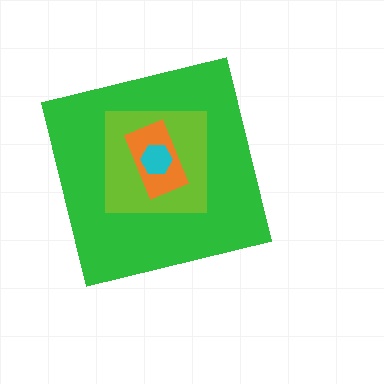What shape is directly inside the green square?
The lime square.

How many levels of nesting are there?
4.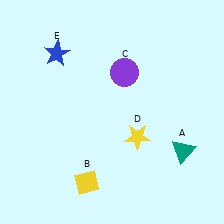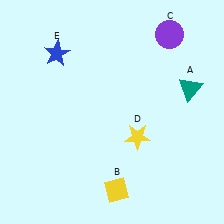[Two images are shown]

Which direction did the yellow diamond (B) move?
The yellow diamond (B) moved right.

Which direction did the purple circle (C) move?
The purple circle (C) moved right.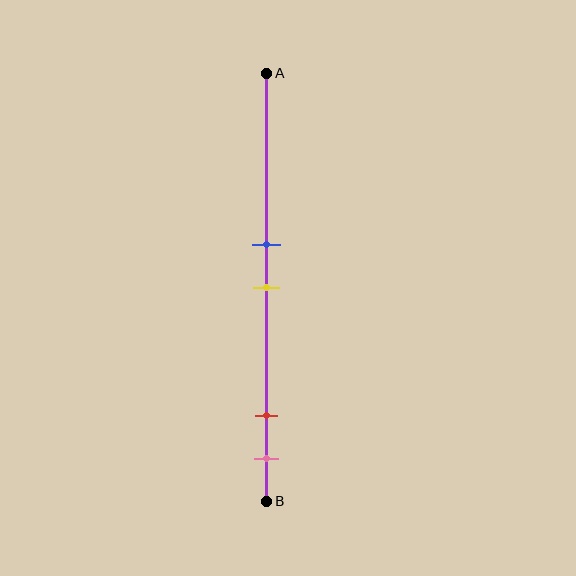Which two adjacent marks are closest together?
The blue and yellow marks are the closest adjacent pair.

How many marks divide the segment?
There are 4 marks dividing the segment.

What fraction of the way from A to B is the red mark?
The red mark is approximately 80% (0.8) of the way from A to B.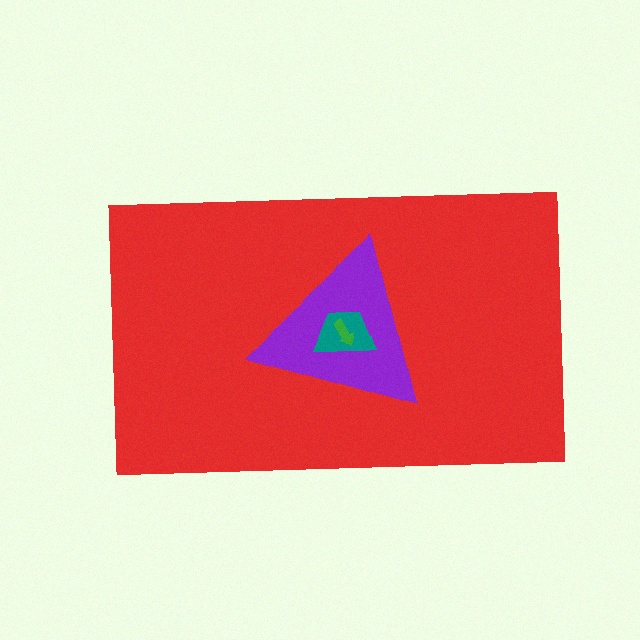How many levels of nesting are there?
4.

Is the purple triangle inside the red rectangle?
Yes.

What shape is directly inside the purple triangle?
The teal trapezoid.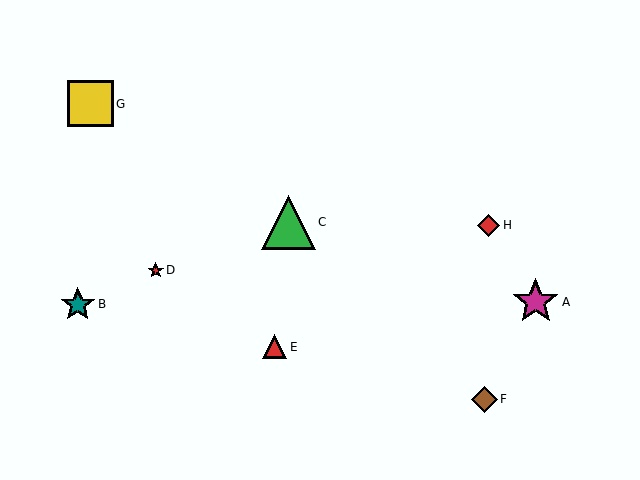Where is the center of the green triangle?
The center of the green triangle is at (288, 222).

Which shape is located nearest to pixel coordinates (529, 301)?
The magenta star (labeled A) at (536, 302) is nearest to that location.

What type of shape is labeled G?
Shape G is a yellow square.